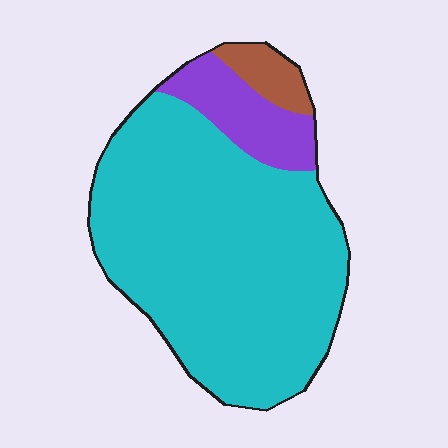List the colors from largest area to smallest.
From largest to smallest: cyan, purple, brown.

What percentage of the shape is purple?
Purple takes up less than a quarter of the shape.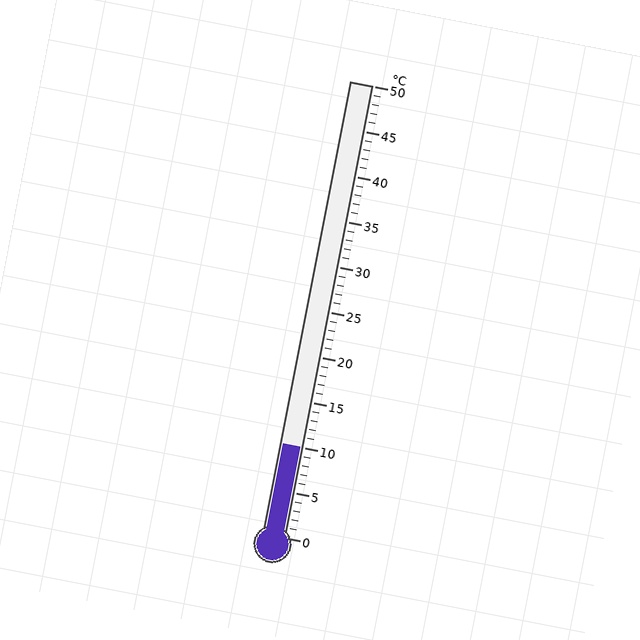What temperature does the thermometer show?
The thermometer shows approximately 10°C.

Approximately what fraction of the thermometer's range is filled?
The thermometer is filled to approximately 20% of its range.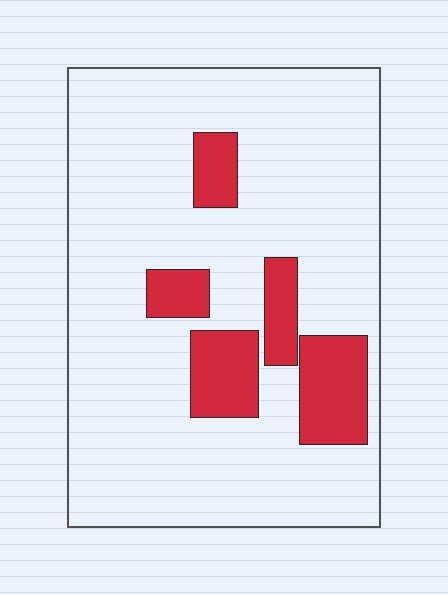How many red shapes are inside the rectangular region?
5.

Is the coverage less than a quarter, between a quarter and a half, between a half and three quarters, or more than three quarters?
Less than a quarter.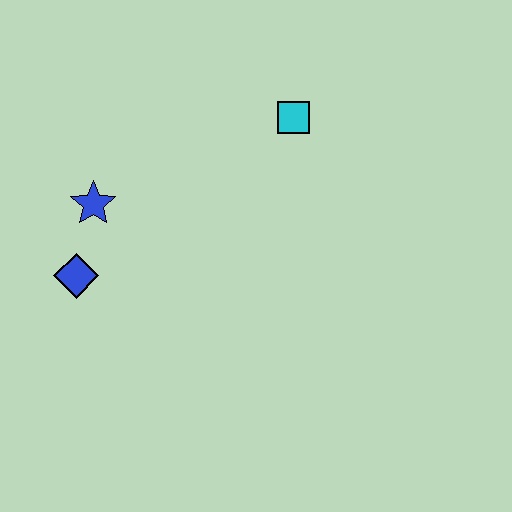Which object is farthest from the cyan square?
The blue diamond is farthest from the cyan square.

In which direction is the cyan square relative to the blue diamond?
The cyan square is to the right of the blue diamond.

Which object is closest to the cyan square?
The blue star is closest to the cyan square.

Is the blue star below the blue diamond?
No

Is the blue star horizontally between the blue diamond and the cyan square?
Yes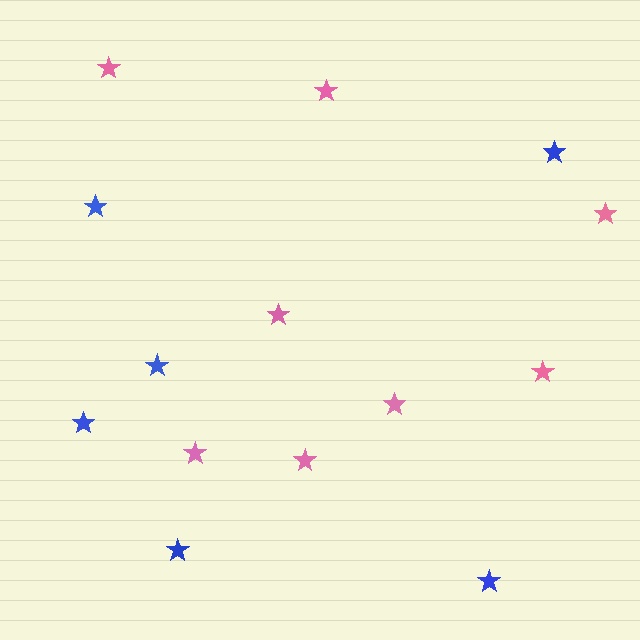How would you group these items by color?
There are 2 groups: one group of pink stars (8) and one group of blue stars (6).